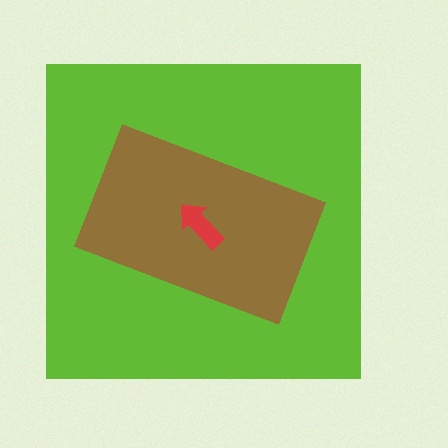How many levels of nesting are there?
3.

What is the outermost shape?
The lime square.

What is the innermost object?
The red arrow.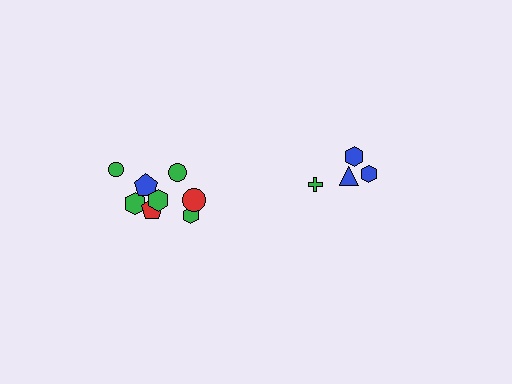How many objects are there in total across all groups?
There are 12 objects.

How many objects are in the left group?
There are 8 objects.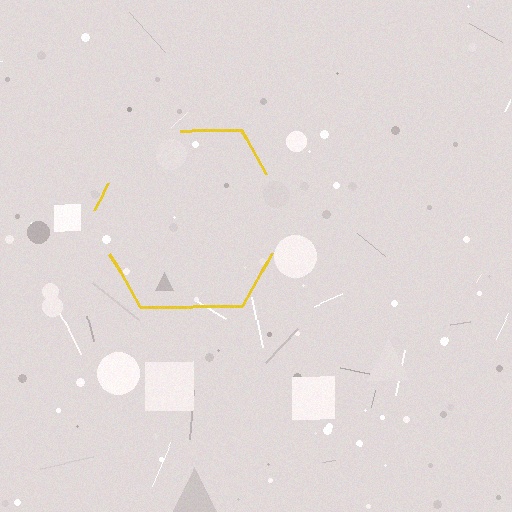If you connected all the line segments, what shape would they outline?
They would outline a hexagon.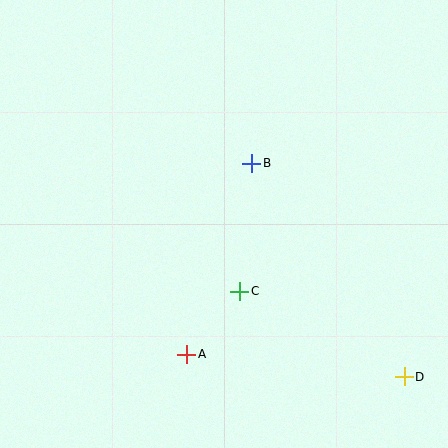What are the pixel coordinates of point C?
Point C is at (240, 291).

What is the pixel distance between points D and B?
The distance between D and B is 263 pixels.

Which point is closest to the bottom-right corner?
Point D is closest to the bottom-right corner.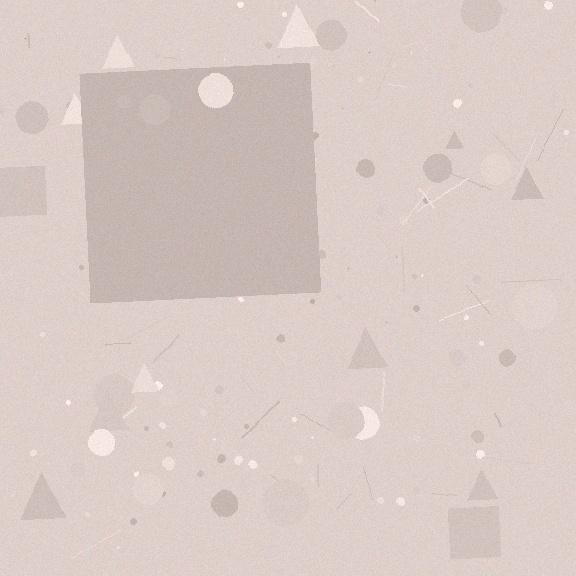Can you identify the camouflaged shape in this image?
The camouflaged shape is a square.